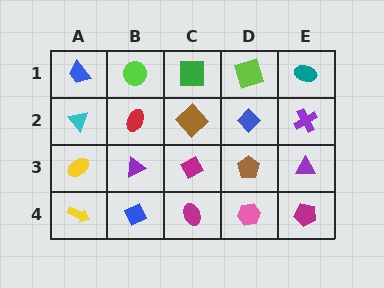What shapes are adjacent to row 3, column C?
A brown diamond (row 2, column C), a magenta ellipse (row 4, column C), a purple triangle (row 3, column B), a brown pentagon (row 3, column D).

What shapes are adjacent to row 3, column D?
A blue diamond (row 2, column D), a pink hexagon (row 4, column D), a magenta diamond (row 3, column C), a purple triangle (row 3, column E).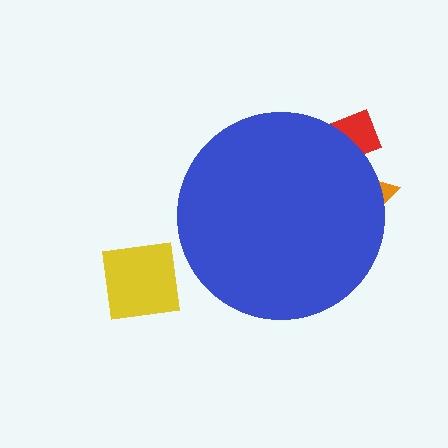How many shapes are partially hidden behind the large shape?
2 shapes are partially hidden.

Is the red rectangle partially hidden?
Yes, the red rectangle is partially hidden behind the blue circle.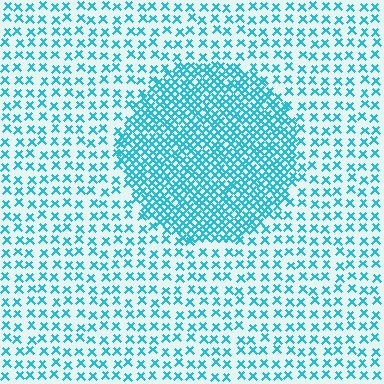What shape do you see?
I see a circle.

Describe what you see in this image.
The image contains small cyan elements arranged at two different densities. A circle-shaped region is visible where the elements are more densely packed than the surrounding area.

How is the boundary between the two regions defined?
The boundary is defined by a change in element density (approximately 2.5x ratio). All elements are the same color, size, and shape.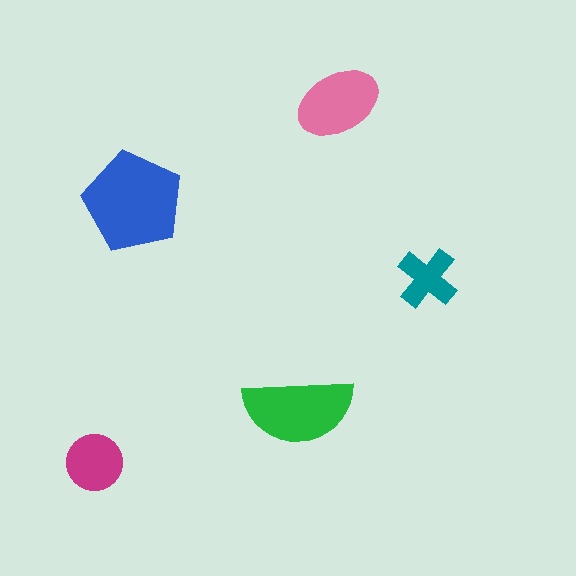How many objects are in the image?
There are 5 objects in the image.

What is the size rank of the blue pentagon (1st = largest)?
1st.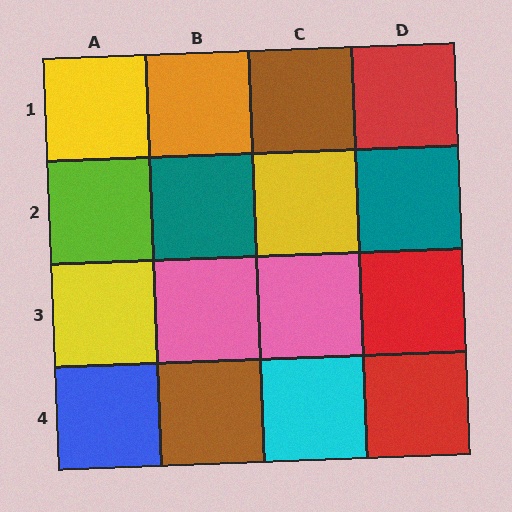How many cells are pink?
2 cells are pink.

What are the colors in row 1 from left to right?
Yellow, orange, brown, red.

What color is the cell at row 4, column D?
Red.